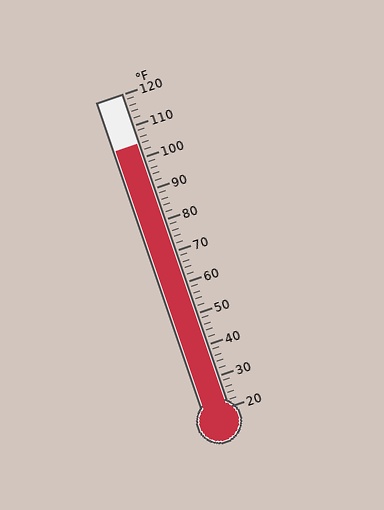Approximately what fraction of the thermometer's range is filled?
The thermometer is filled to approximately 85% of its range.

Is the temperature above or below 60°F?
The temperature is above 60°F.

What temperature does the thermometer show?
The thermometer shows approximately 104°F.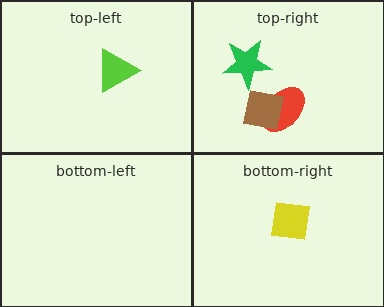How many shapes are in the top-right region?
3.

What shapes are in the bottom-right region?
The yellow square.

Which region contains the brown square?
The top-right region.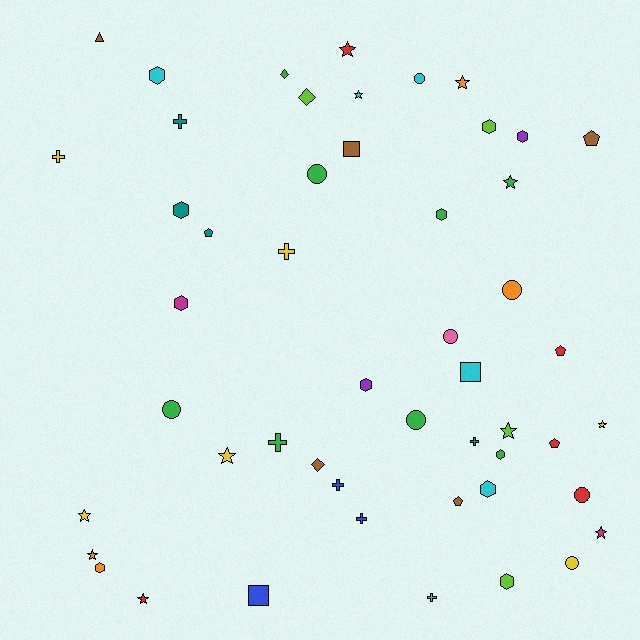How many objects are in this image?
There are 50 objects.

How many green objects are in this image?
There are 8 green objects.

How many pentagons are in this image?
There are 5 pentagons.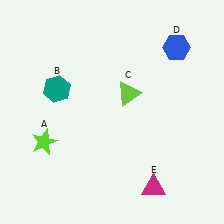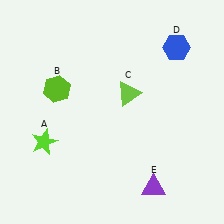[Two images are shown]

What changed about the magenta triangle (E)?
In Image 1, E is magenta. In Image 2, it changed to purple.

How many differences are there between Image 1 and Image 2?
There are 2 differences between the two images.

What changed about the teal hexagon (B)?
In Image 1, B is teal. In Image 2, it changed to lime.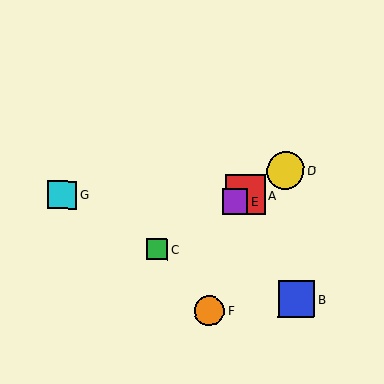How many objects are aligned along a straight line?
4 objects (A, C, D, E) are aligned along a straight line.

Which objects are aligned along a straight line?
Objects A, C, D, E are aligned along a straight line.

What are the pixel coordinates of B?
Object B is at (296, 299).